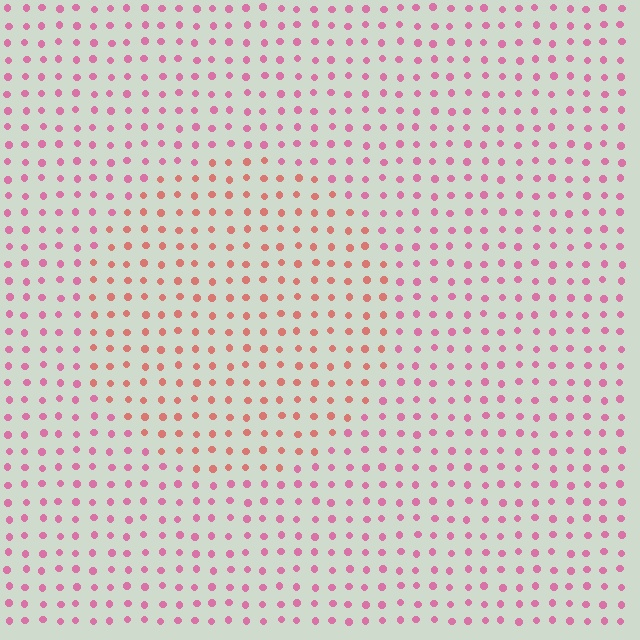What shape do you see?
I see a circle.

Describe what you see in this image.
The image is filled with small pink elements in a uniform arrangement. A circle-shaped region is visible where the elements are tinted to a slightly different hue, forming a subtle color boundary.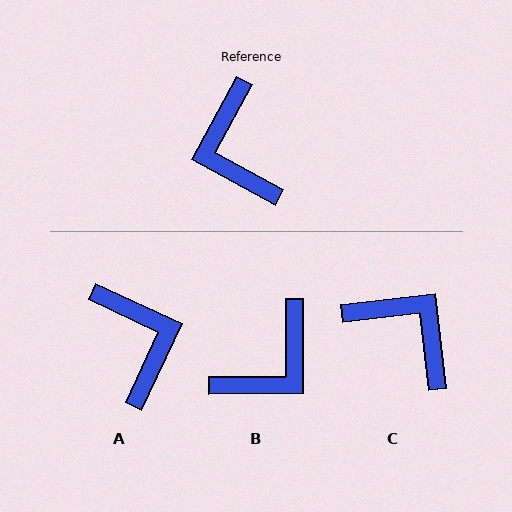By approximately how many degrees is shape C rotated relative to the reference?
Approximately 145 degrees clockwise.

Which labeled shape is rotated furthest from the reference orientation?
A, about 177 degrees away.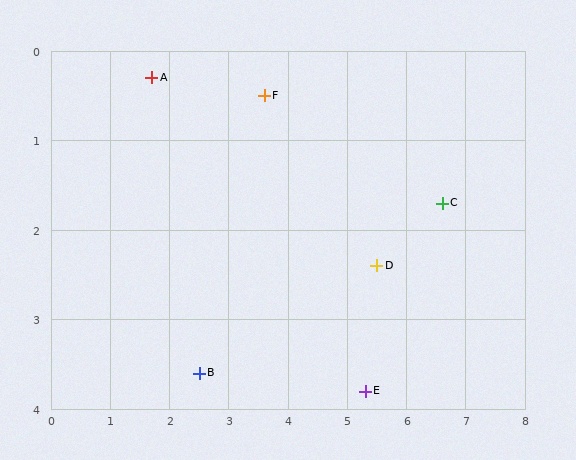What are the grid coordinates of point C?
Point C is at approximately (6.6, 1.7).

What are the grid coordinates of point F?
Point F is at approximately (3.6, 0.5).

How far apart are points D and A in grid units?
Points D and A are about 4.3 grid units apart.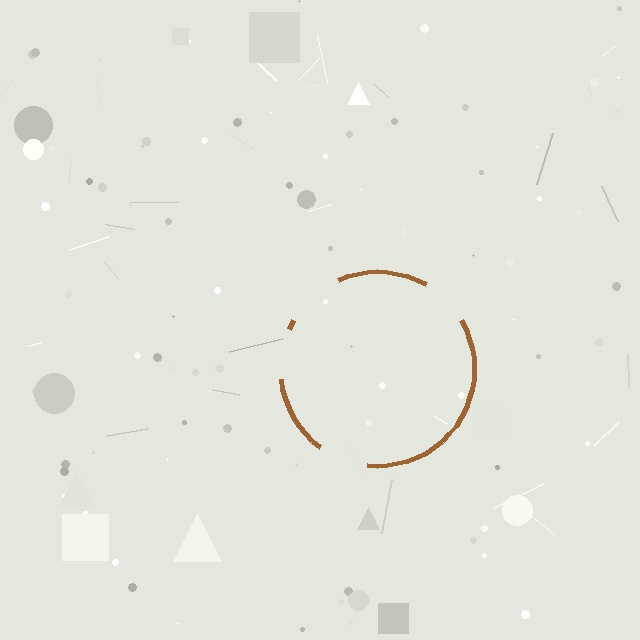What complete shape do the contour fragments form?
The contour fragments form a circle.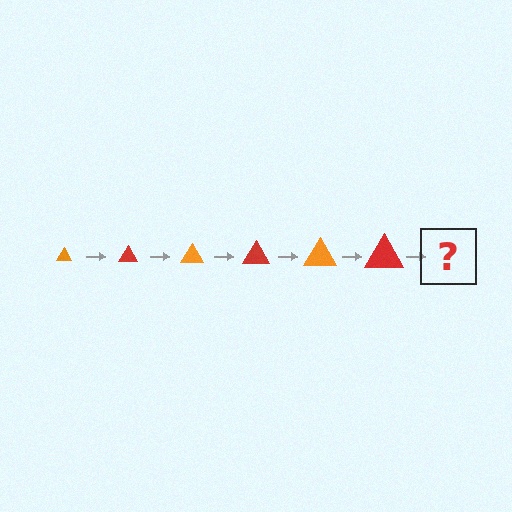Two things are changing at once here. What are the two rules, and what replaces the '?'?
The two rules are that the triangle grows larger each step and the color cycles through orange and red. The '?' should be an orange triangle, larger than the previous one.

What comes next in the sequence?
The next element should be an orange triangle, larger than the previous one.